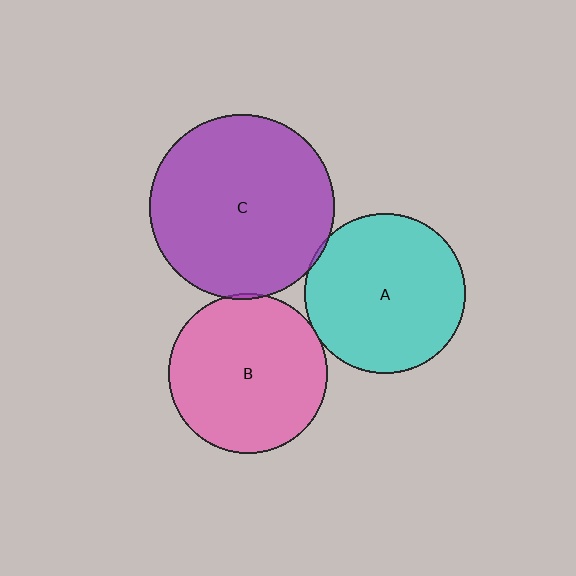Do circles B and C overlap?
Yes.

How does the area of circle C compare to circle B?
Approximately 1.3 times.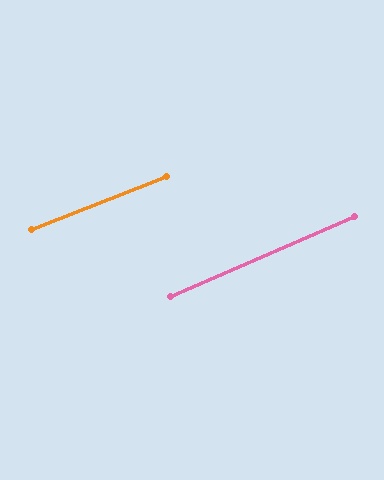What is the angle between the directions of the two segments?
Approximately 2 degrees.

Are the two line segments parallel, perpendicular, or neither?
Parallel — their directions differ by only 2.0°.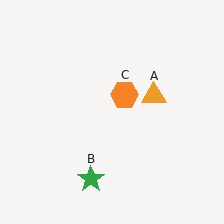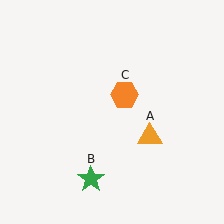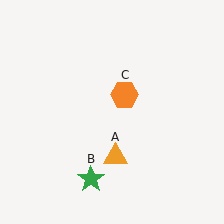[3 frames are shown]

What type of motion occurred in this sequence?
The orange triangle (object A) rotated clockwise around the center of the scene.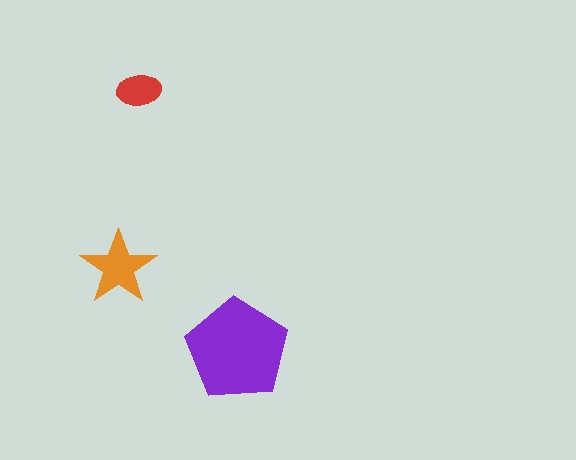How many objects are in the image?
There are 3 objects in the image.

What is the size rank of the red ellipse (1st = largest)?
3rd.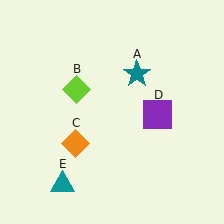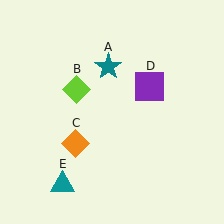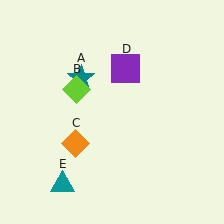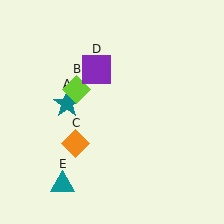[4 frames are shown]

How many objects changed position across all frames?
2 objects changed position: teal star (object A), purple square (object D).